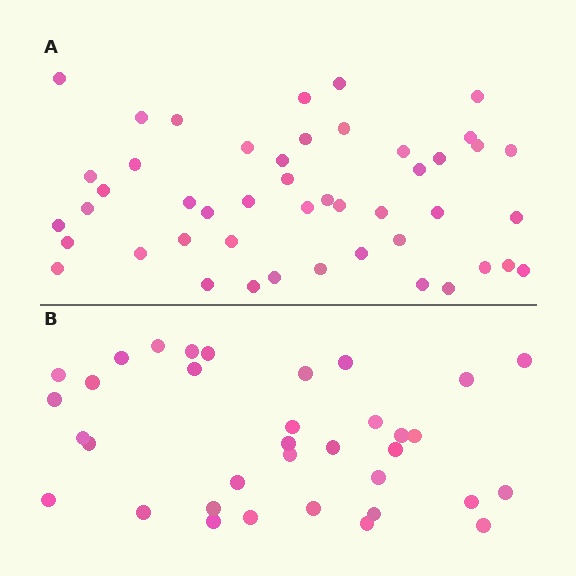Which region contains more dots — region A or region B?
Region A (the top region) has more dots.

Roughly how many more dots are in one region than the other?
Region A has roughly 12 or so more dots than region B.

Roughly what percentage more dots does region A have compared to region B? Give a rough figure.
About 35% more.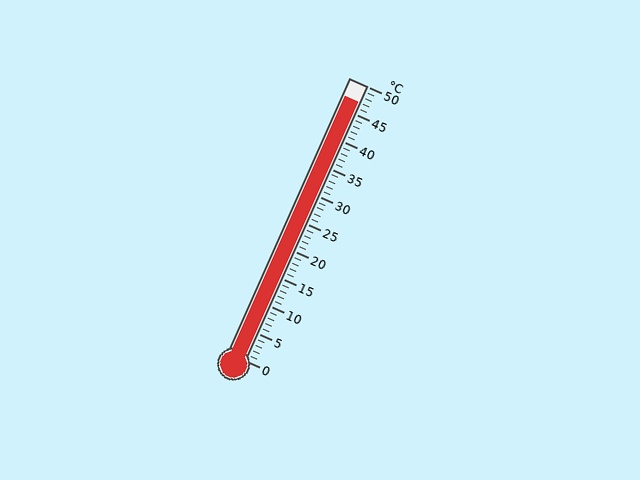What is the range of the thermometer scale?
The thermometer scale ranges from 0°C to 50°C.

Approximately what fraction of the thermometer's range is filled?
The thermometer is filled to approximately 95% of its range.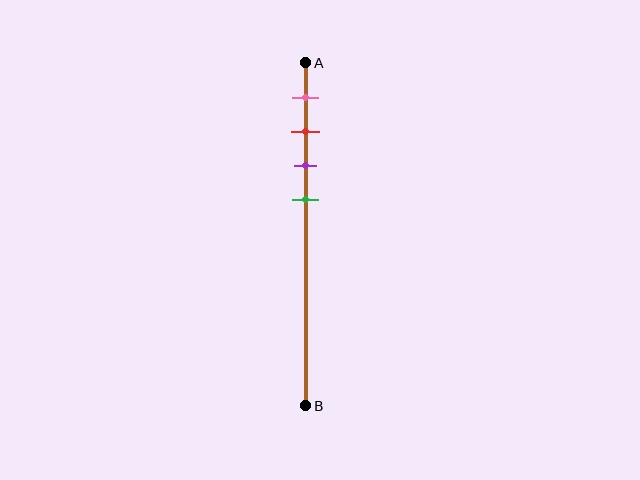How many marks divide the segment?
There are 4 marks dividing the segment.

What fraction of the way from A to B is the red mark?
The red mark is approximately 20% (0.2) of the way from A to B.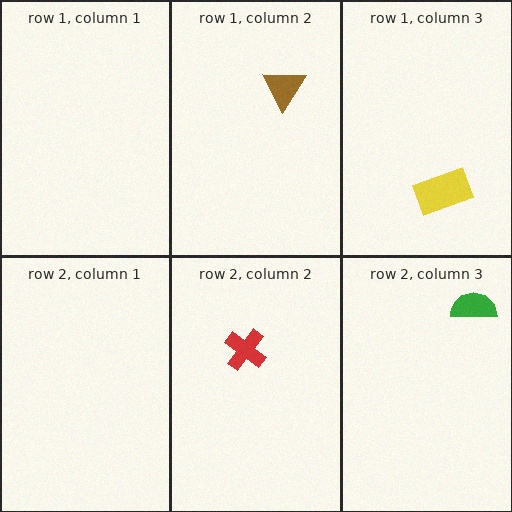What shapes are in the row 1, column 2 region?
The brown triangle.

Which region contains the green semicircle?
The row 2, column 3 region.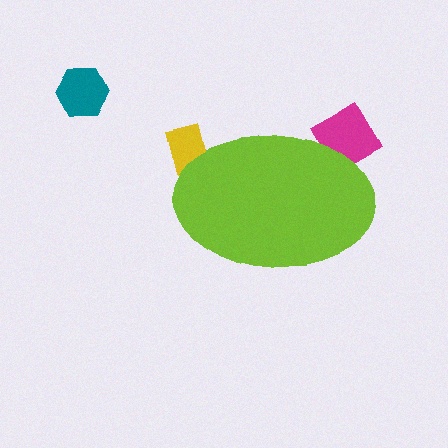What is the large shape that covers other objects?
A lime ellipse.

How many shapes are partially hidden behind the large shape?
2 shapes are partially hidden.